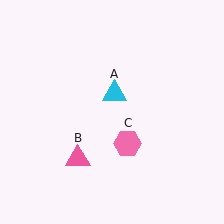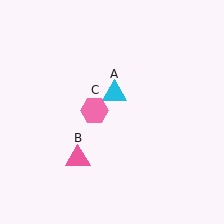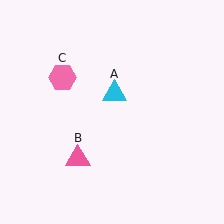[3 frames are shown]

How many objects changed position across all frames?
1 object changed position: pink hexagon (object C).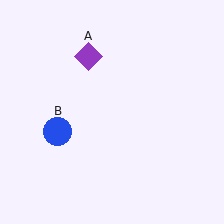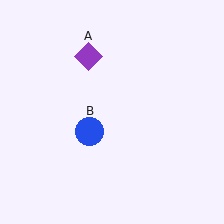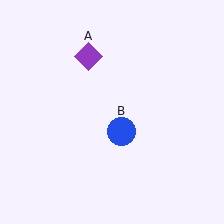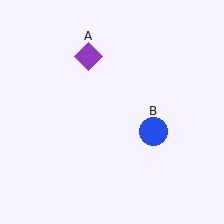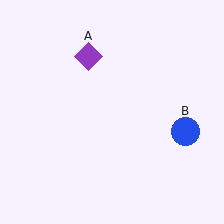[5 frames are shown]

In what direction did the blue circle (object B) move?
The blue circle (object B) moved right.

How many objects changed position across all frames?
1 object changed position: blue circle (object B).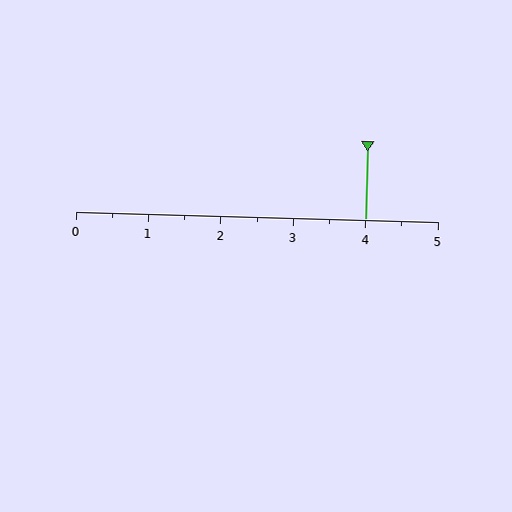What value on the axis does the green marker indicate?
The marker indicates approximately 4.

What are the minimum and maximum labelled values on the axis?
The axis runs from 0 to 5.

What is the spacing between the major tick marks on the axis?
The major ticks are spaced 1 apart.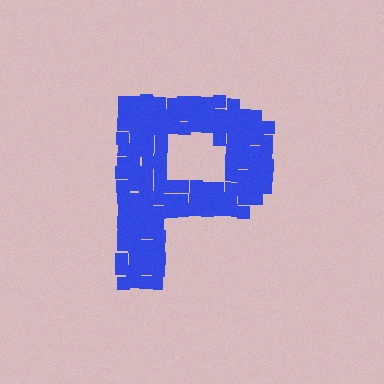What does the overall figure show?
The overall figure shows the letter P.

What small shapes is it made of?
It is made of small squares.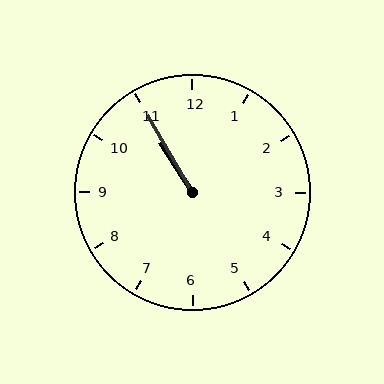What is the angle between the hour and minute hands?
Approximately 2 degrees.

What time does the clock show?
10:55.